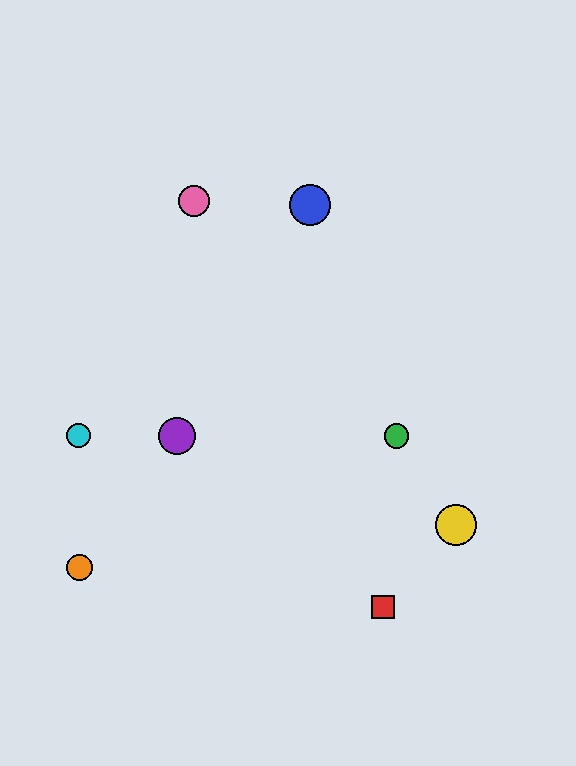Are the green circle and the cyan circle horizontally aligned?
Yes, both are at y≈436.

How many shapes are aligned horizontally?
3 shapes (the green circle, the purple circle, the cyan circle) are aligned horizontally.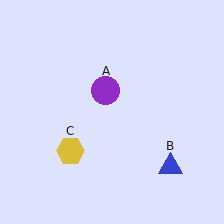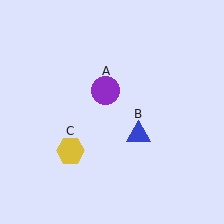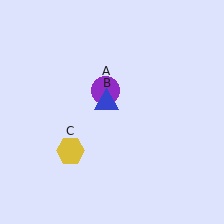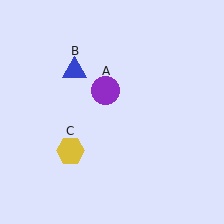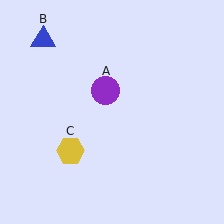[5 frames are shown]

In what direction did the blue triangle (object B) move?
The blue triangle (object B) moved up and to the left.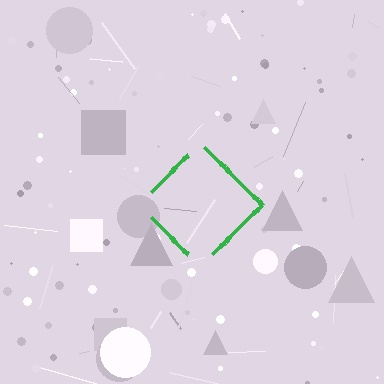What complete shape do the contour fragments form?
The contour fragments form a diamond.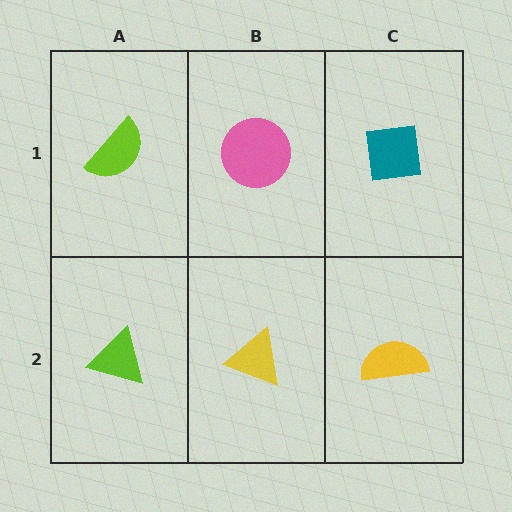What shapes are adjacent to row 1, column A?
A lime triangle (row 2, column A), a pink circle (row 1, column B).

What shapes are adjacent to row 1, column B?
A yellow triangle (row 2, column B), a lime semicircle (row 1, column A), a teal square (row 1, column C).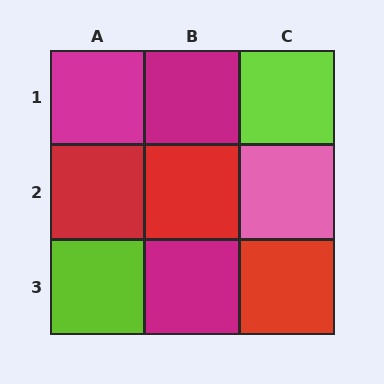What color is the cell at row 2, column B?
Red.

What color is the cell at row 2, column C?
Pink.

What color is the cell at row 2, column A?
Red.